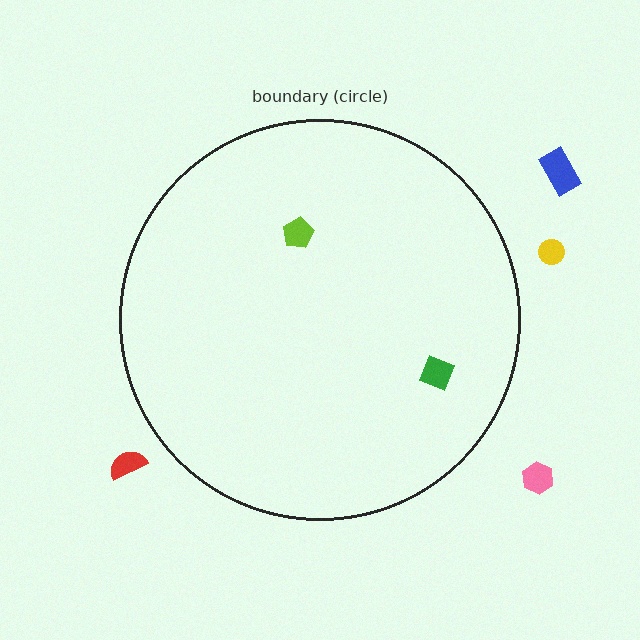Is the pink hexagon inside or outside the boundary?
Outside.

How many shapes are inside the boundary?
2 inside, 4 outside.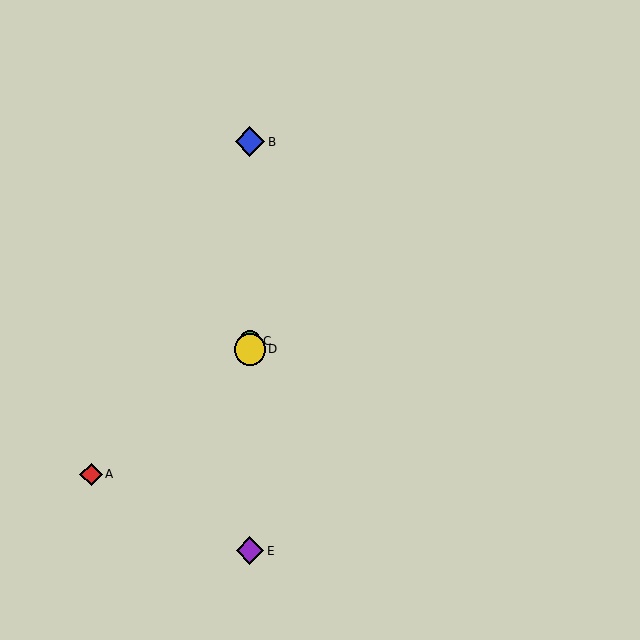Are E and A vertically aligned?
No, E is at x≈250 and A is at x≈91.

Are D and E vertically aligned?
Yes, both are at x≈250.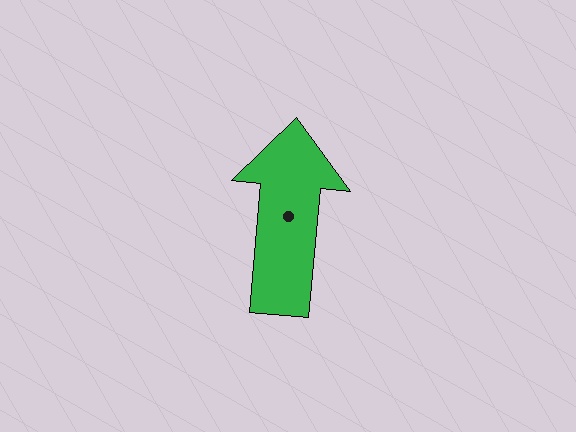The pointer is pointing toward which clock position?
Roughly 12 o'clock.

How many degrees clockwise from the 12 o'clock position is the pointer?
Approximately 5 degrees.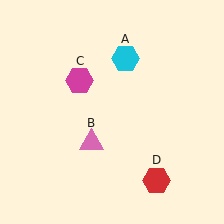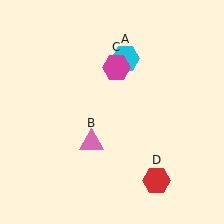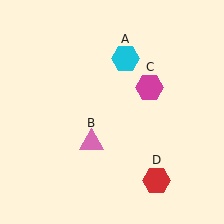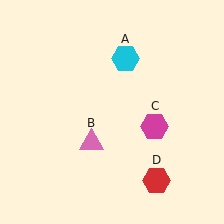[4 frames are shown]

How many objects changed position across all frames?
1 object changed position: magenta hexagon (object C).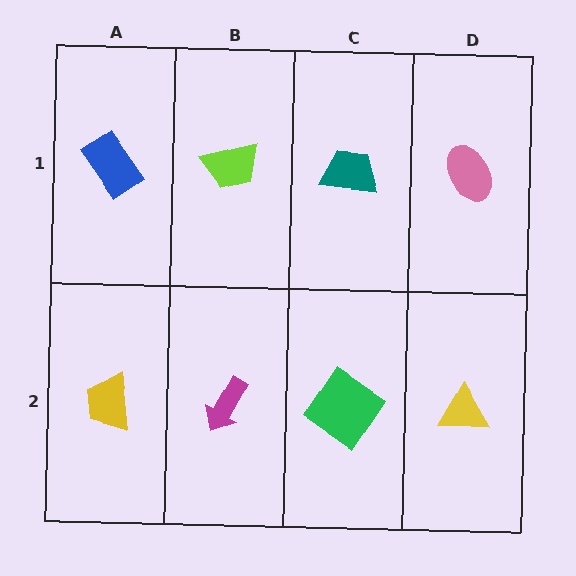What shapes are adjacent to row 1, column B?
A magenta arrow (row 2, column B), a blue rectangle (row 1, column A), a teal trapezoid (row 1, column C).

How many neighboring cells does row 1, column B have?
3.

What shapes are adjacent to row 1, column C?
A green diamond (row 2, column C), a lime trapezoid (row 1, column B), a pink ellipse (row 1, column D).